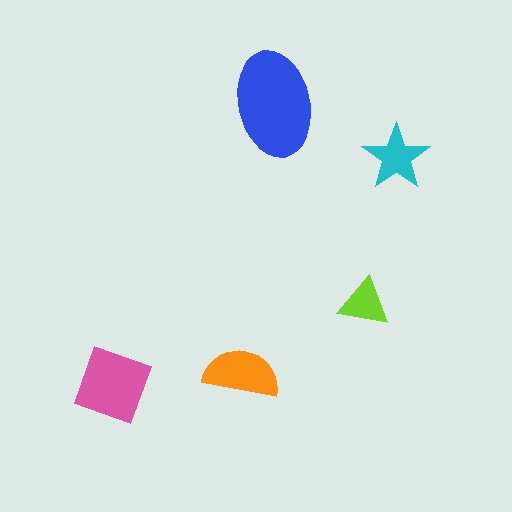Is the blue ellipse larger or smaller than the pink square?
Larger.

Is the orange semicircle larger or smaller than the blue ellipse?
Smaller.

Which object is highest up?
The blue ellipse is topmost.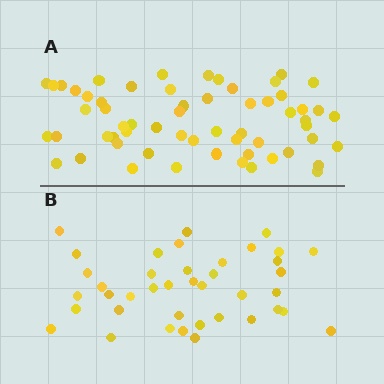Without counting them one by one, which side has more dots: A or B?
Region A (the top region) has more dots.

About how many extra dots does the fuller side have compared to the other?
Region A has approximately 20 more dots than region B.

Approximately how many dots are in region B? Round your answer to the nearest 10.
About 40 dots.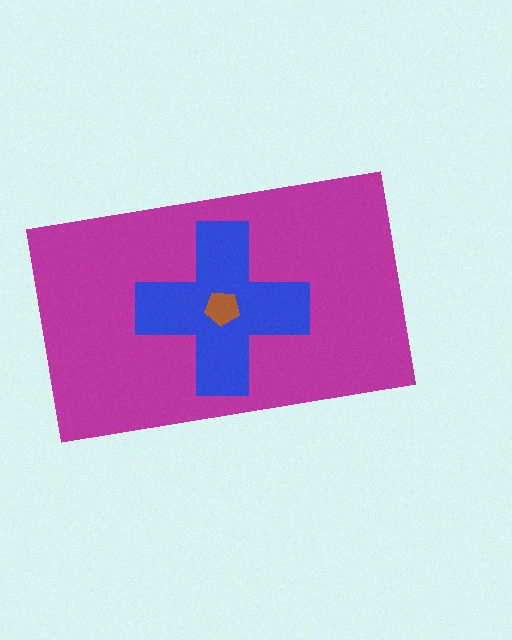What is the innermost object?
The brown pentagon.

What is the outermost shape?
The magenta rectangle.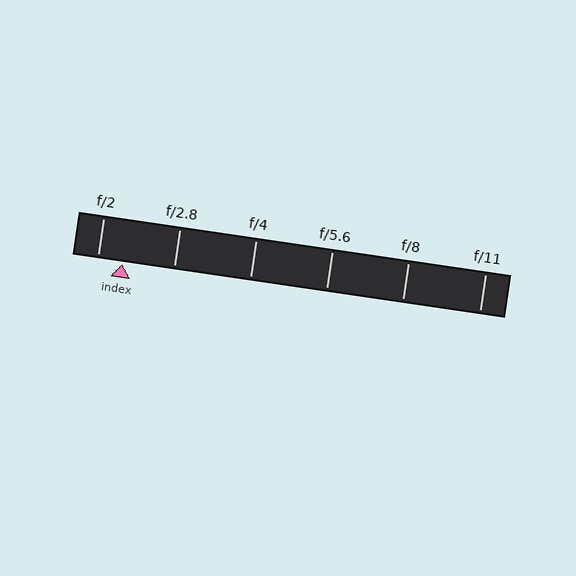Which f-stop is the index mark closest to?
The index mark is closest to f/2.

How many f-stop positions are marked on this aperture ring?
There are 6 f-stop positions marked.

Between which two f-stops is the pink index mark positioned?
The index mark is between f/2 and f/2.8.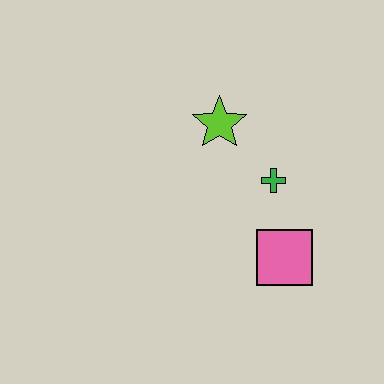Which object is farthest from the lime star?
The pink square is farthest from the lime star.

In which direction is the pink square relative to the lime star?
The pink square is below the lime star.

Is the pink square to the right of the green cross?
Yes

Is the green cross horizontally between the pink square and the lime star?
Yes